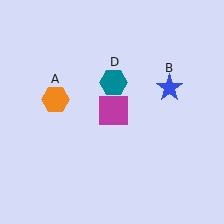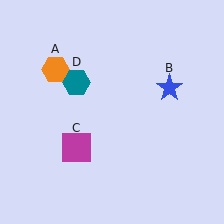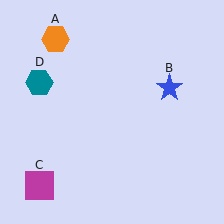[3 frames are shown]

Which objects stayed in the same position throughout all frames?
Blue star (object B) remained stationary.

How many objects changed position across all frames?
3 objects changed position: orange hexagon (object A), magenta square (object C), teal hexagon (object D).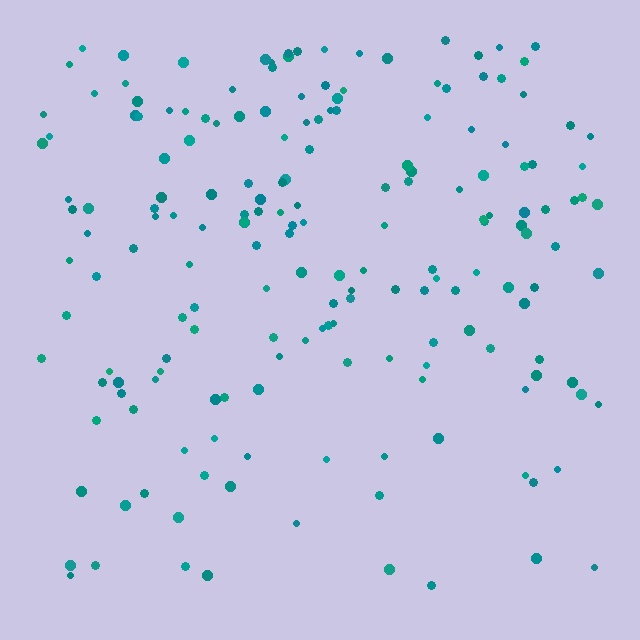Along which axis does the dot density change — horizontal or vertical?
Vertical.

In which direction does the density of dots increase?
From bottom to top, with the top side densest.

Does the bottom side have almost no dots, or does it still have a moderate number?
Still a moderate number, just noticeably fewer than the top.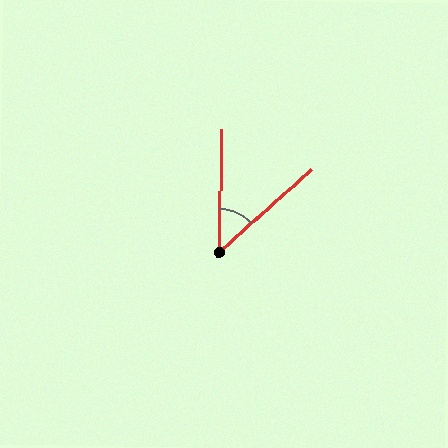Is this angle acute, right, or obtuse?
It is acute.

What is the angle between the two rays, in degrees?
Approximately 47 degrees.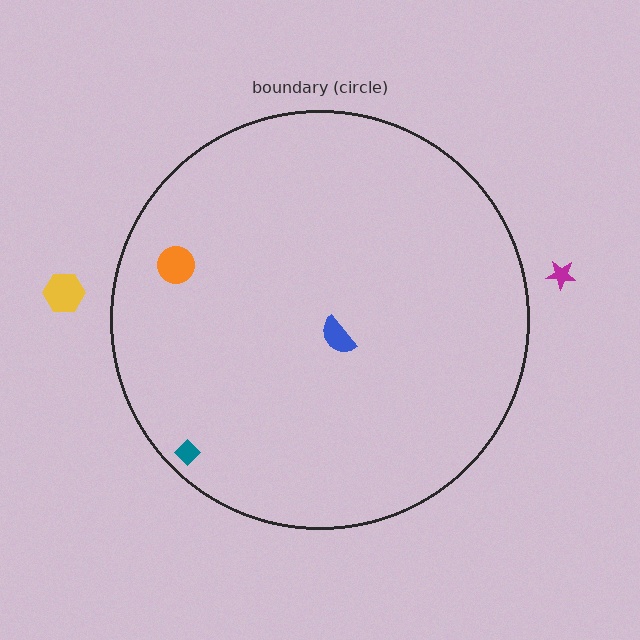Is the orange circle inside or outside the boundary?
Inside.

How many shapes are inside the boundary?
3 inside, 2 outside.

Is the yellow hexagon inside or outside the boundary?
Outside.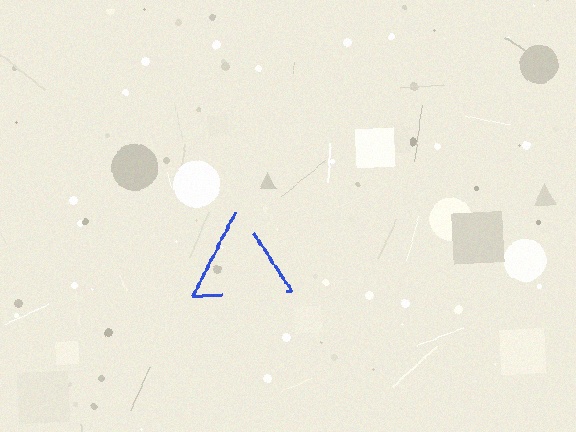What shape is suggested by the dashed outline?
The dashed outline suggests a triangle.